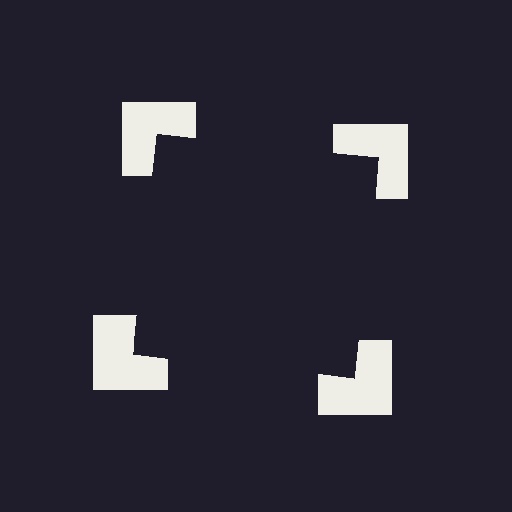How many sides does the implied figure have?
4 sides.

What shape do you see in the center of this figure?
An illusory square — its edges are inferred from the aligned wedge cuts in the notched squares, not physically drawn.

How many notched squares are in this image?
There are 4 — one at each vertex of the illusory square.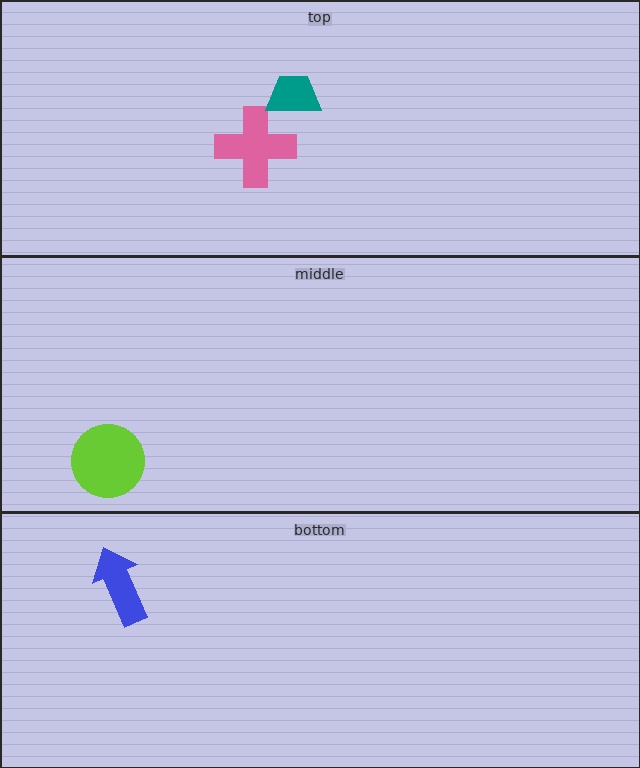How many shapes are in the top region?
2.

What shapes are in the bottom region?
The blue arrow.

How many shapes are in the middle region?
1.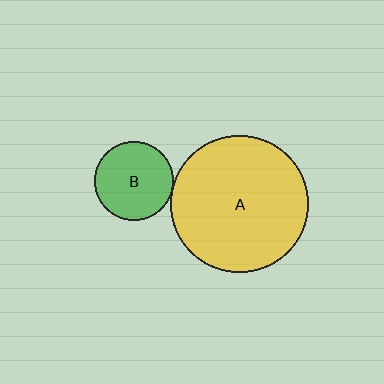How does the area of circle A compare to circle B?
Approximately 3.0 times.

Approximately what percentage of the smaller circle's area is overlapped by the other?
Approximately 5%.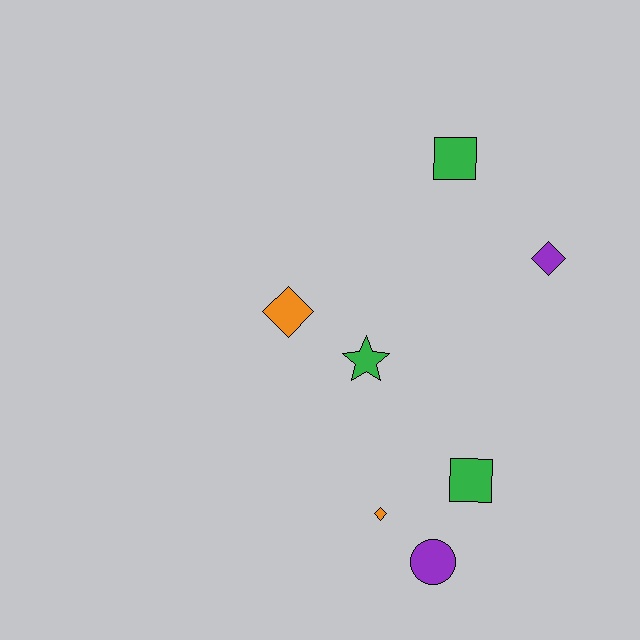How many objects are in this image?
There are 7 objects.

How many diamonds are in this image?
There are 3 diamonds.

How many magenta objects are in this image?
There are no magenta objects.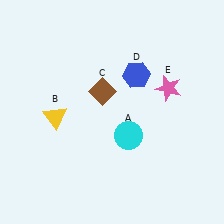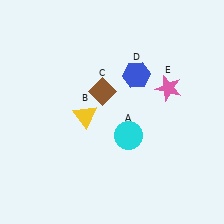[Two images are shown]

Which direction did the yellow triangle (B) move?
The yellow triangle (B) moved right.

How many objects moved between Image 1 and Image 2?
1 object moved between the two images.